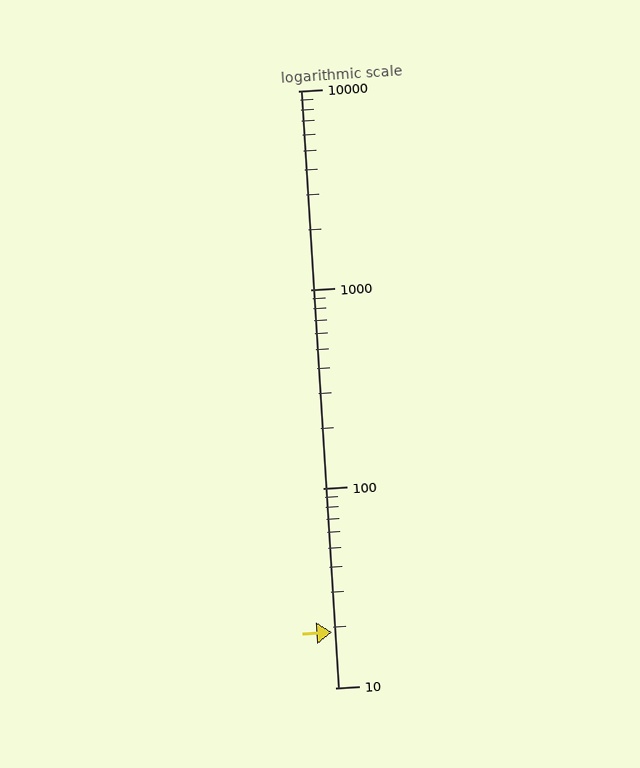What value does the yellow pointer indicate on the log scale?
The pointer indicates approximately 19.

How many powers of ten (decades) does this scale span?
The scale spans 3 decades, from 10 to 10000.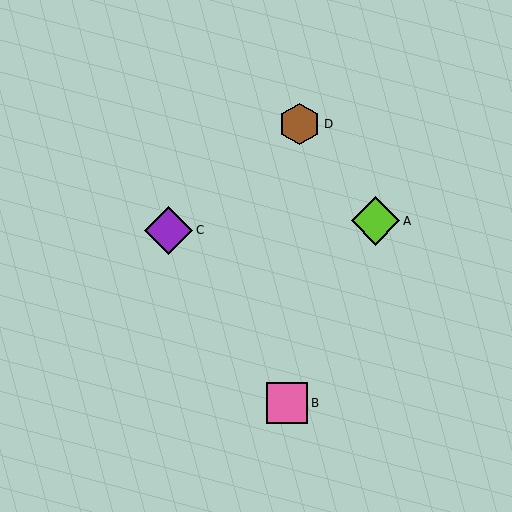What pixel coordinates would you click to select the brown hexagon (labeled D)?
Click at (300, 124) to select the brown hexagon D.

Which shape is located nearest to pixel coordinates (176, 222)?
The purple diamond (labeled C) at (169, 230) is nearest to that location.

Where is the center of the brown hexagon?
The center of the brown hexagon is at (300, 124).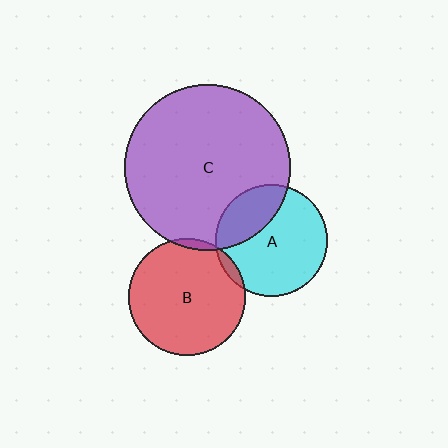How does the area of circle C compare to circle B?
Approximately 2.0 times.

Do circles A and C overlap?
Yes.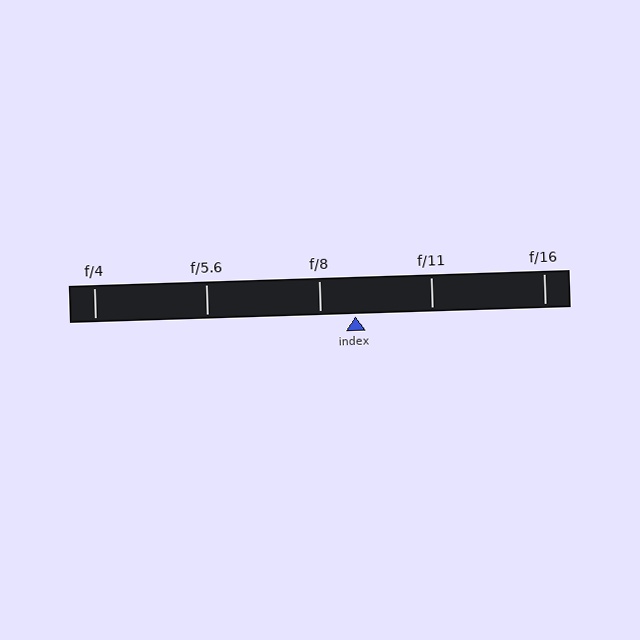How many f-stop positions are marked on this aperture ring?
There are 5 f-stop positions marked.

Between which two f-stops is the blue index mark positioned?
The index mark is between f/8 and f/11.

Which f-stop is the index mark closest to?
The index mark is closest to f/8.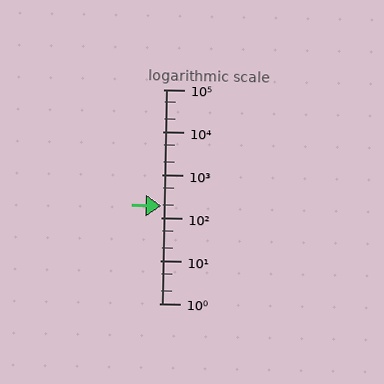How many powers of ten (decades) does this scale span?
The scale spans 5 decades, from 1 to 100000.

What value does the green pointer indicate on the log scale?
The pointer indicates approximately 190.